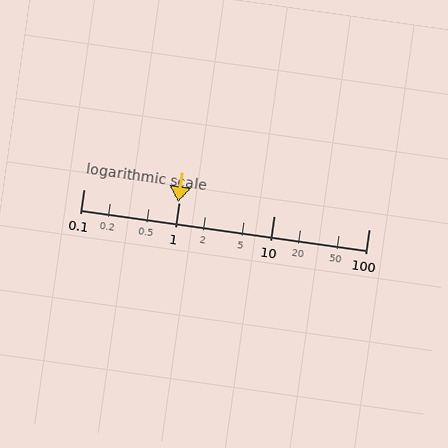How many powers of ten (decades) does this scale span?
The scale spans 3 decades, from 0.1 to 100.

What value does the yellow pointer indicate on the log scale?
The pointer indicates approximately 0.98.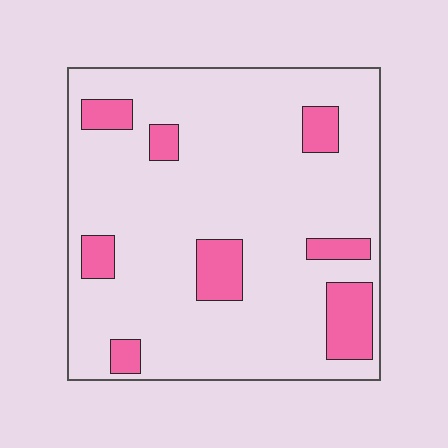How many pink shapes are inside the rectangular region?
8.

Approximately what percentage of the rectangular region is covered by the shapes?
Approximately 15%.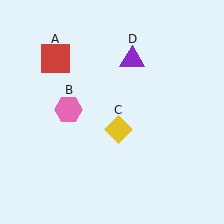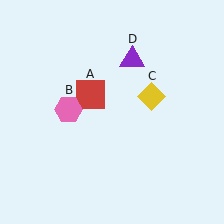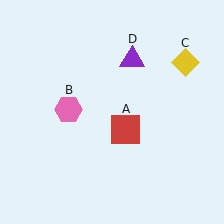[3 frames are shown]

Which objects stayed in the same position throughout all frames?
Pink hexagon (object B) and purple triangle (object D) remained stationary.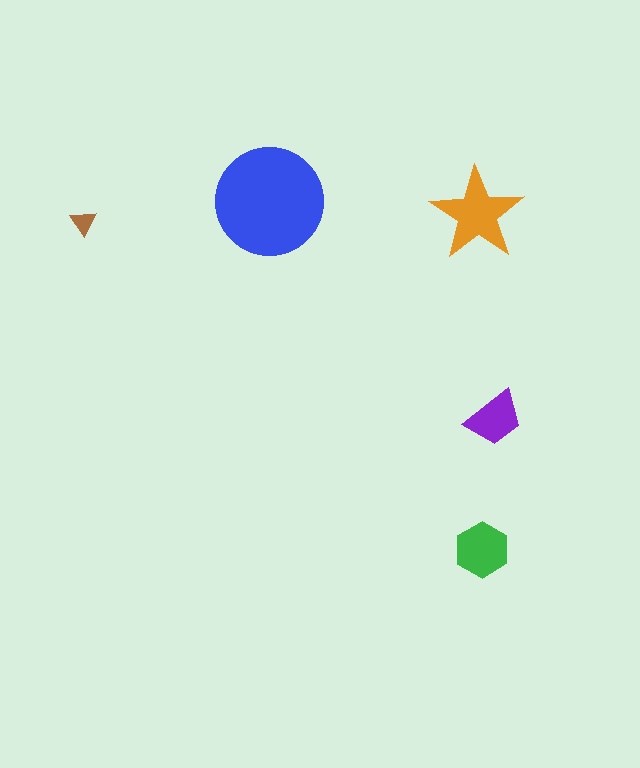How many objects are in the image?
There are 5 objects in the image.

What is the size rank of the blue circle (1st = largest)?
1st.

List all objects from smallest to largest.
The brown triangle, the purple trapezoid, the green hexagon, the orange star, the blue circle.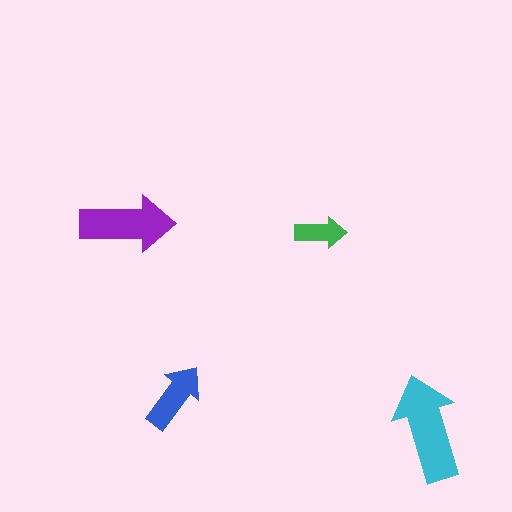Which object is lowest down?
The cyan arrow is bottommost.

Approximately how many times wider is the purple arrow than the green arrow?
About 2 times wider.